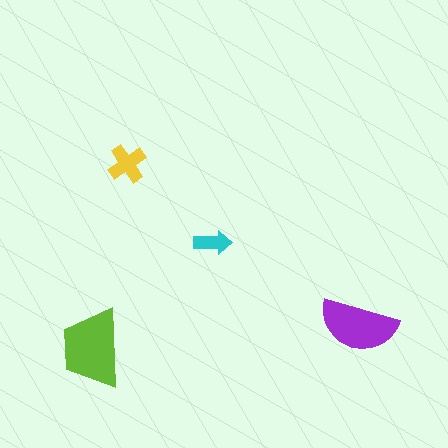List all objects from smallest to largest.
The cyan arrow, the yellow cross, the purple semicircle, the lime trapezoid.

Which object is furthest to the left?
The lime trapezoid is leftmost.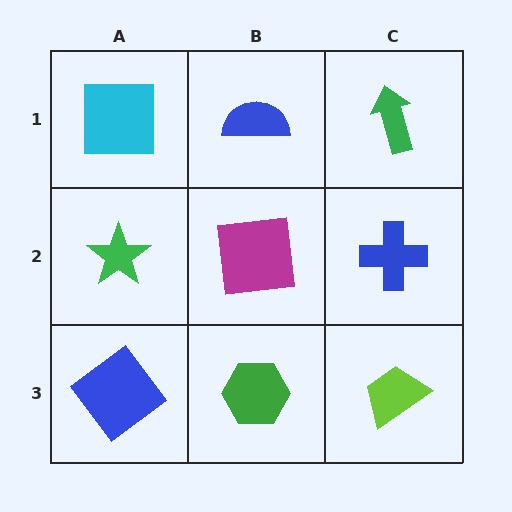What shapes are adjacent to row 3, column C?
A blue cross (row 2, column C), a green hexagon (row 3, column B).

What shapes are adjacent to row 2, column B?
A blue semicircle (row 1, column B), a green hexagon (row 3, column B), a green star (row 2, column A), a blue cross (row 2, column C).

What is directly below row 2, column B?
A green hexagon.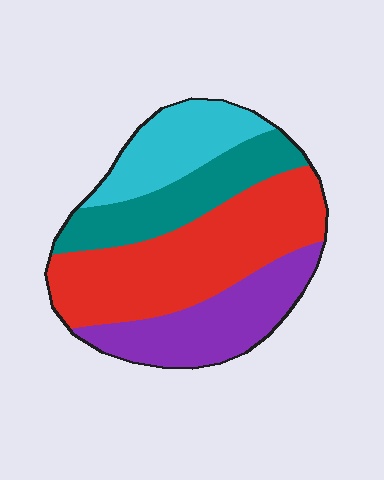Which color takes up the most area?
Red, at roughly 40%.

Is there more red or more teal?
Red.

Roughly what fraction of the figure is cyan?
Cyan covers around 15% of the figure.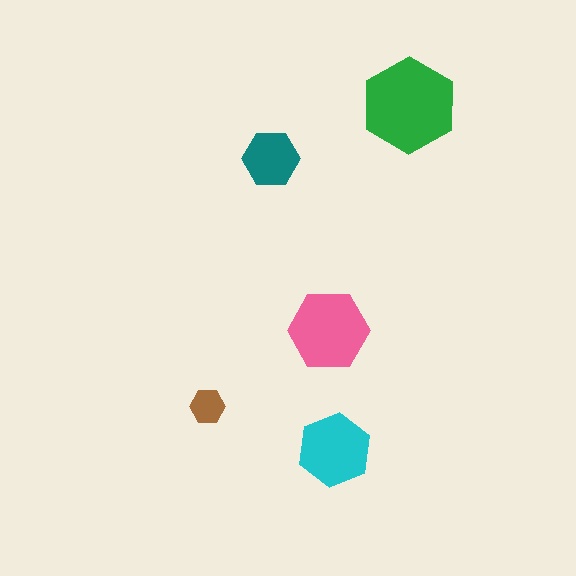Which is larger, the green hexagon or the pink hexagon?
The green one.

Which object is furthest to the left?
The brown hexagon is leftmost.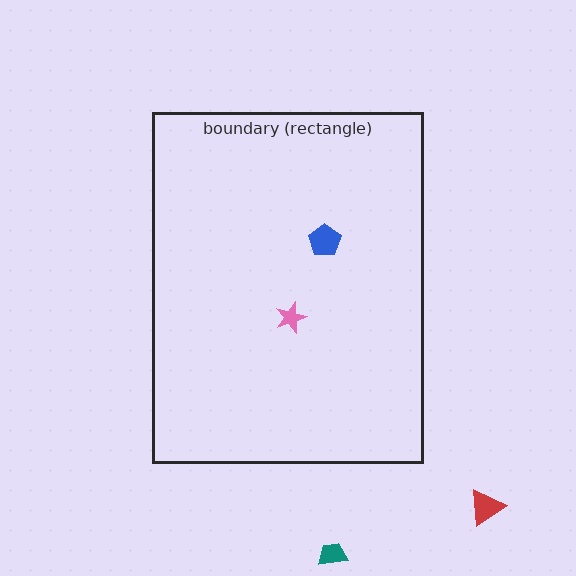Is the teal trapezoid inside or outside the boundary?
Outside.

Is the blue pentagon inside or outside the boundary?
Inside.